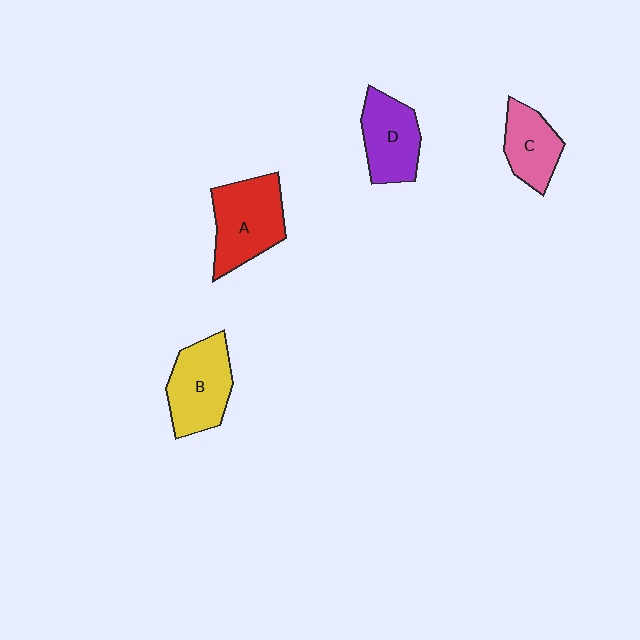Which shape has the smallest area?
Shape C (pink).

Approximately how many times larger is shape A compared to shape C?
Approximately 1.5 times.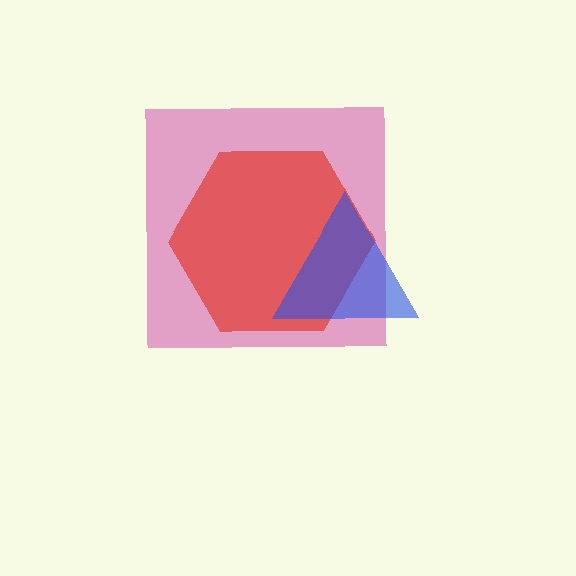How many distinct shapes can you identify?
There are 3 distinct shapes: a pink square, a red hexagon, a blue triangle.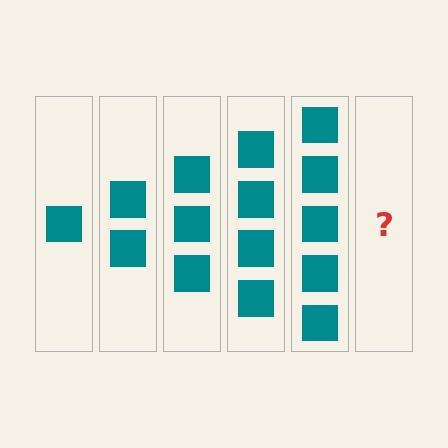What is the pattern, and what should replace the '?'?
The pattern is that each step adds one more square. The '?' should be 6 squares.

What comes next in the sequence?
The next element should be 6 squares.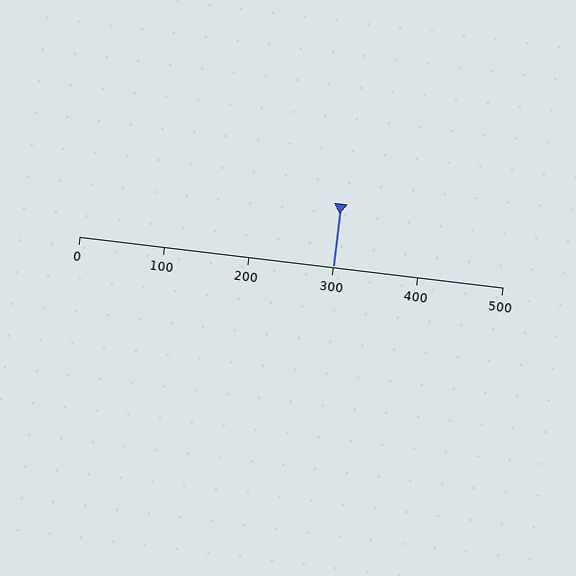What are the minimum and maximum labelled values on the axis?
The axis runs from 0 to 500.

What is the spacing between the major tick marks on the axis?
The major ticks are spaced 100 apart.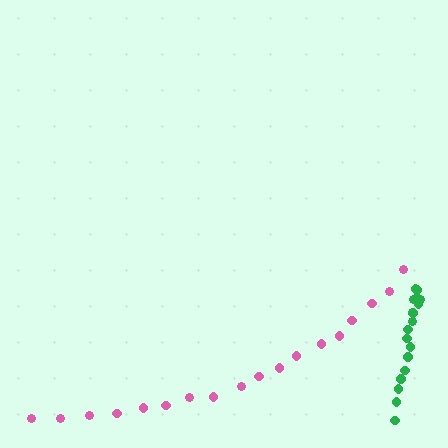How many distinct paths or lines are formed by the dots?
There are 2 distinct paths.